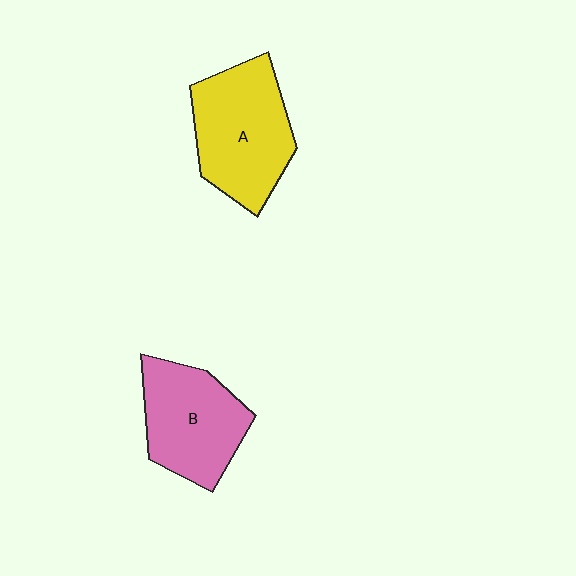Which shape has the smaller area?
Shape B (pink).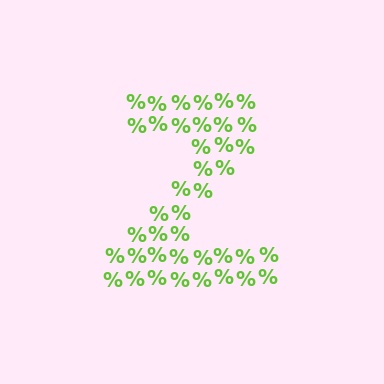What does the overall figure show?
The overall figure shows the letter Z.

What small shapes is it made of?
It is made of small percent signs.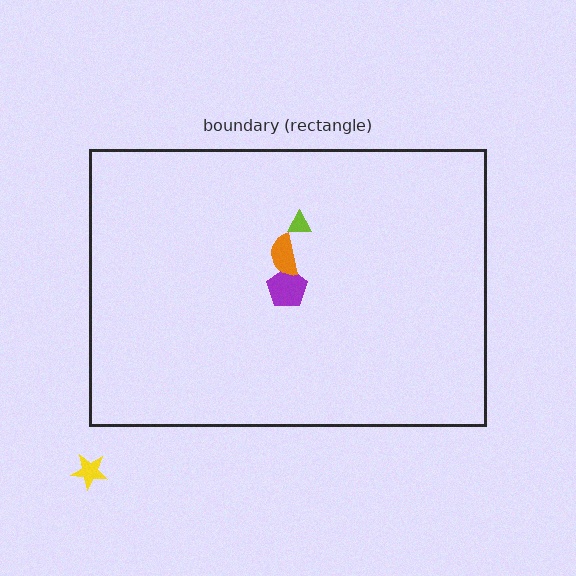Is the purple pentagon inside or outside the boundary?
Inside.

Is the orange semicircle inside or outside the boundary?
Inside.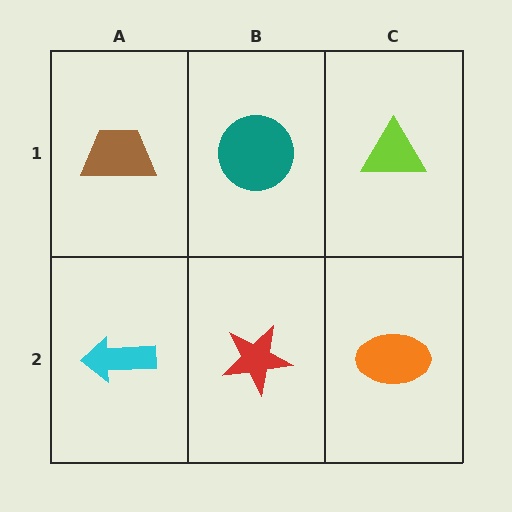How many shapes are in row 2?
3 shapes.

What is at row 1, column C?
A lime triangle.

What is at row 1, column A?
A brown trapezoid.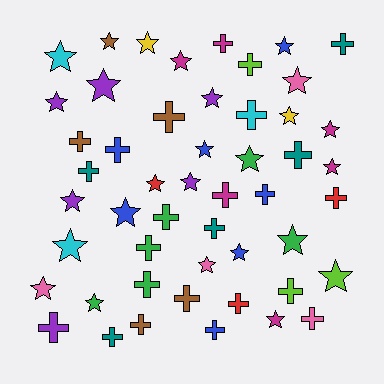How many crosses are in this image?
There are 24 crosses.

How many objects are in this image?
There are 50 objects.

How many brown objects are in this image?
There are 5 brown objects.